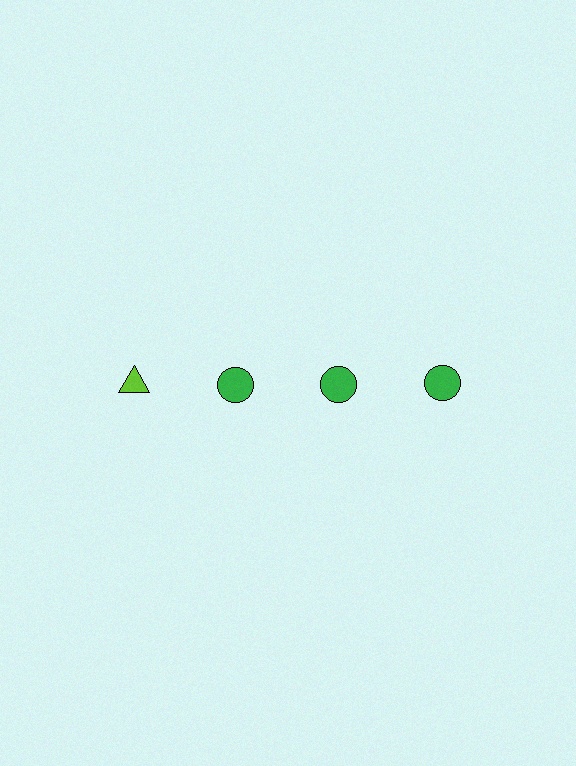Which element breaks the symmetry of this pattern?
The lime triangle in the top row, leftmost column breaks the symmetry. All other shapes are green circles.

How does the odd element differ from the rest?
It differs in both color (lime instead of green) and shape (triangle instead of circle).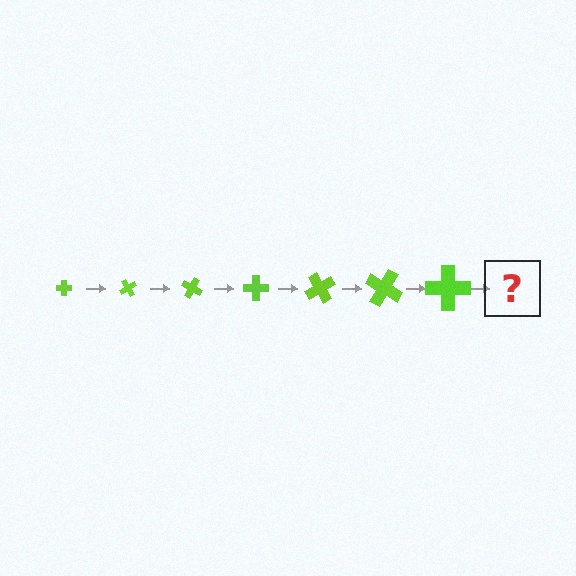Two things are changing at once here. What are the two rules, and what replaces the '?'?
The two rules are that the cross grows larger each step and it rotates 60 degrees each step. The '?' should be a cross, larger than the previous one and rotated 420 degrees from the start.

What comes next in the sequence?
The next element should be a cross, larger than the previous one and rotated 420 degrees from the start.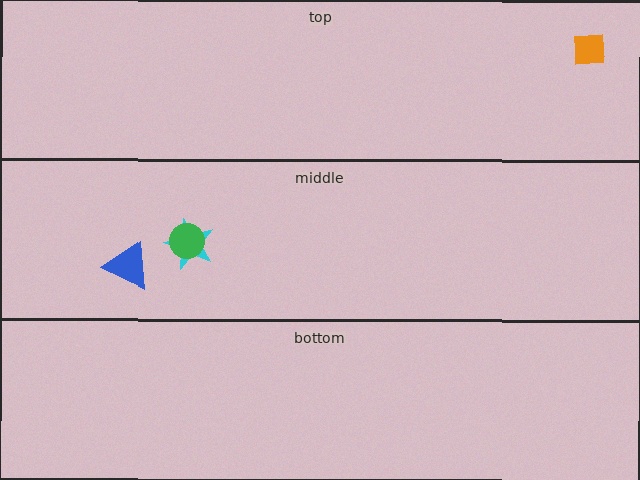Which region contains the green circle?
The middle region.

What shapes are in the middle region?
The blue triangle, the cyan star, the green circle.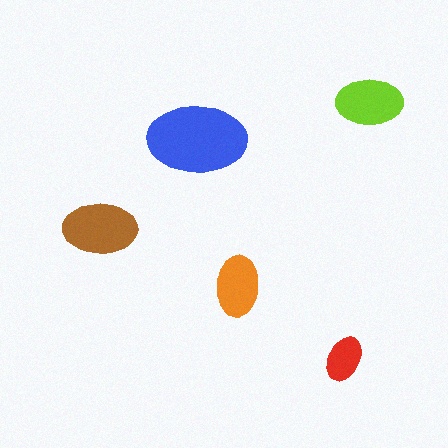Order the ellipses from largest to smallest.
the blue one, the brown one, the lime one, the orange one, the red one.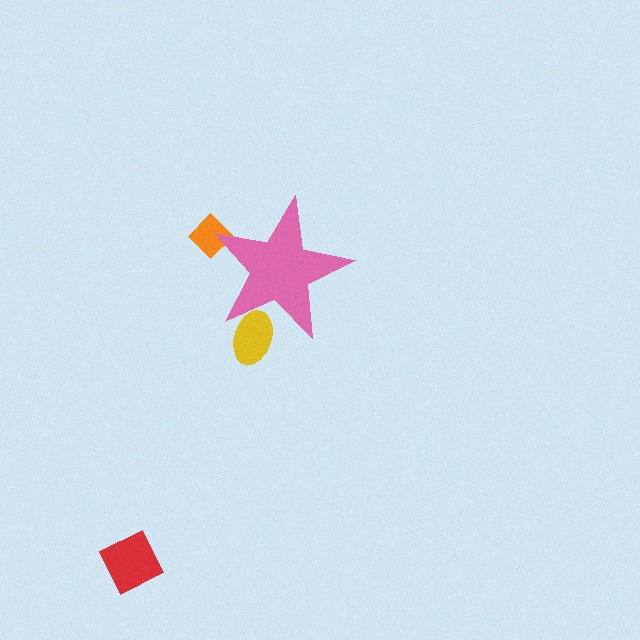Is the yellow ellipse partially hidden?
Yes, the yellow ellipse is partially hidden behind the pink star.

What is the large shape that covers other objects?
A pink star.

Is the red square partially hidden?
No, the red square is fully visible.